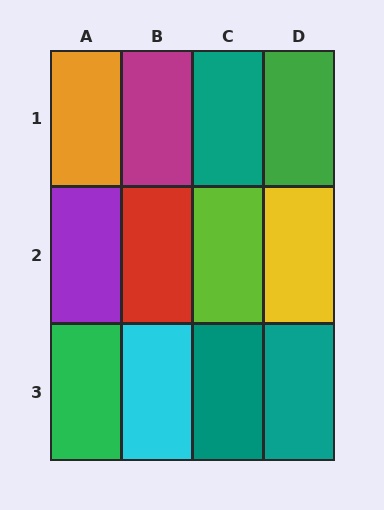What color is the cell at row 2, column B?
Red.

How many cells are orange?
1 cell is orange.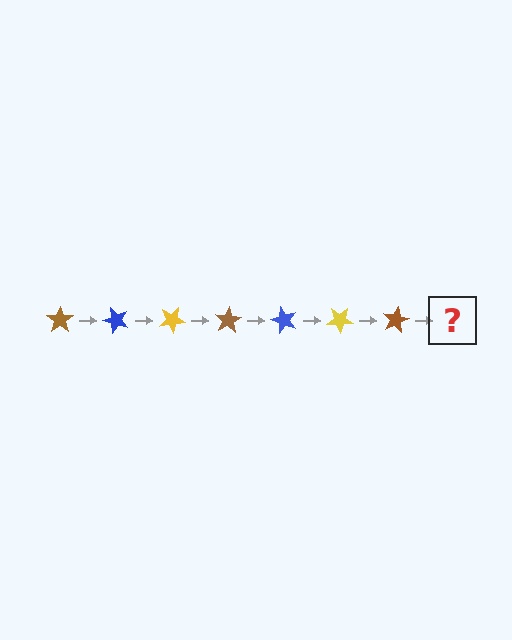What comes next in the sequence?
The next element should be a blue star, rotated 350 degrees from the start.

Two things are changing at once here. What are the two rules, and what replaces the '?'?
The two rules are that it rotates 50 degrees each step and the color cycles through brown, blue, and yellow. The '?' should be a blue star, rotated 350 degrees from the start.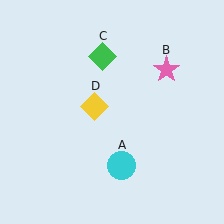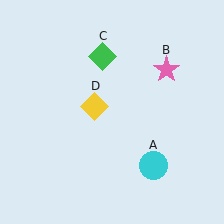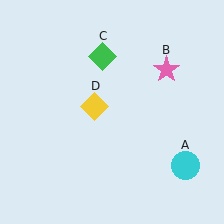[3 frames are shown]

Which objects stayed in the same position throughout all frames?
Pink star (object B) and green diamond (object C) and yellow diamond (object D) remained stationary.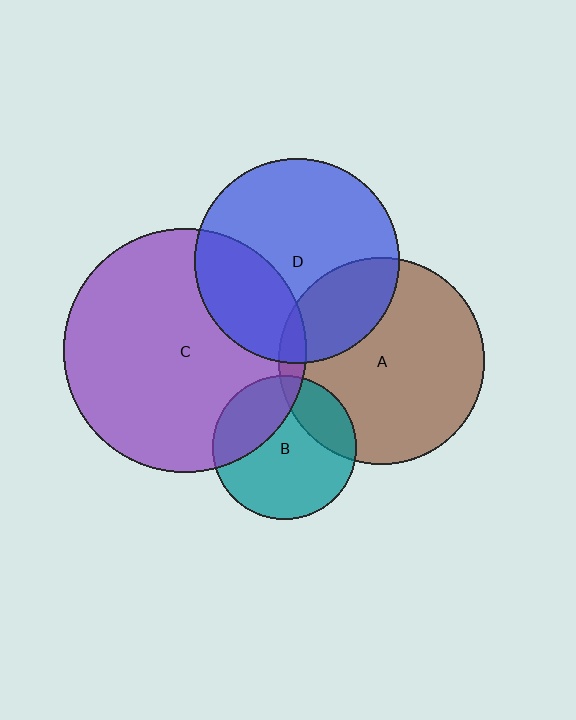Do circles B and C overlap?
Yes.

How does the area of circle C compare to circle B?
Approximately 2.9 times.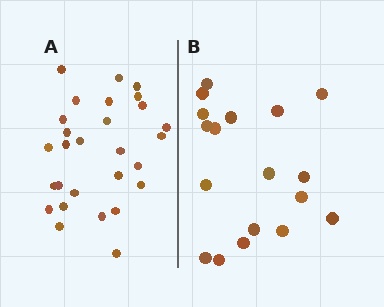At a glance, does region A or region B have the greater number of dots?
Region A (the left region) has more dots.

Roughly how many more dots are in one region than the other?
Region A has roughly 10 or so more dots than region B.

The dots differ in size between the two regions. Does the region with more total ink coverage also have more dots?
No. Region B has more total ink coverage because its dots are larger, but region A actually contains more individual dots. Total area can be misleading — the number of items is what matters here.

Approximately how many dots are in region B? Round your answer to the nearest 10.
About 20 dots. (The exact count is 18, which rounds to 20.)